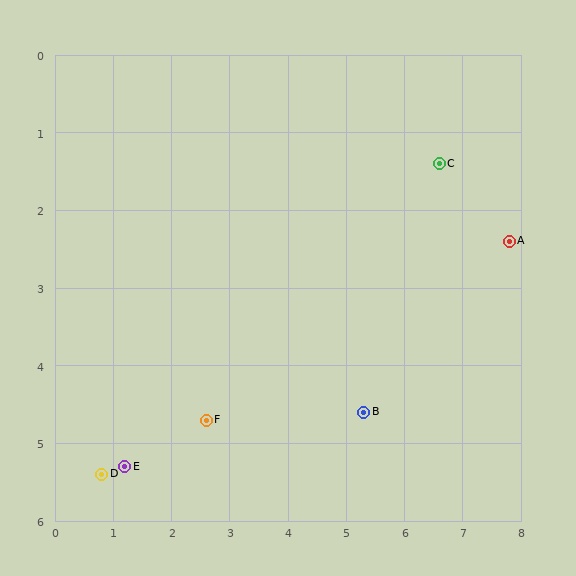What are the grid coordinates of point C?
Point C is at approximately (6.6, 1.4).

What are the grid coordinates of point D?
Point D is at approximately (0.8, 5.4).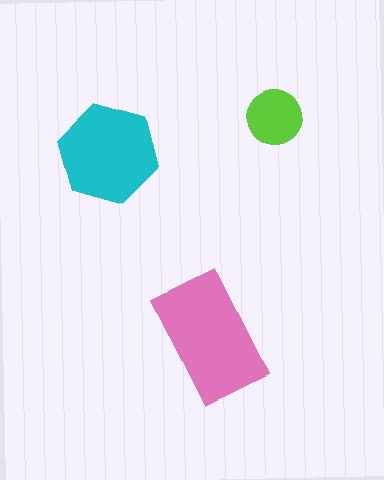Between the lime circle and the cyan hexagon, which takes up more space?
The cyan hexagon.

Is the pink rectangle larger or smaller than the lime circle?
Larger.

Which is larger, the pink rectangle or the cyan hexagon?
The pink rectangle.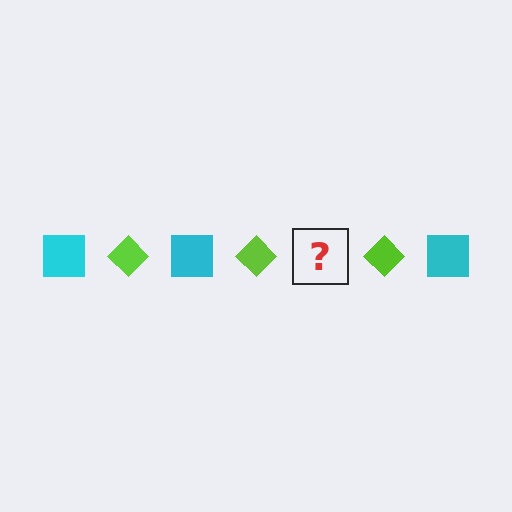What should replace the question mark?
The question mark should be replaced with a cyan square.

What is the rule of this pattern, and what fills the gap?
The rule is that the pattern alternates between cyan square and lime diamond. The gap should be filled with a cyan square.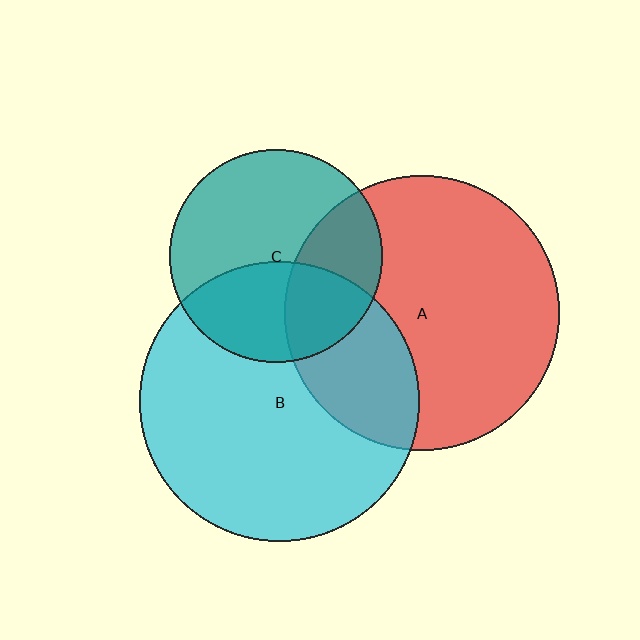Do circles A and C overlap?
Yes.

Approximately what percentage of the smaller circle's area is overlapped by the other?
Approximately 30%.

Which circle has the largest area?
Circle B (cyan).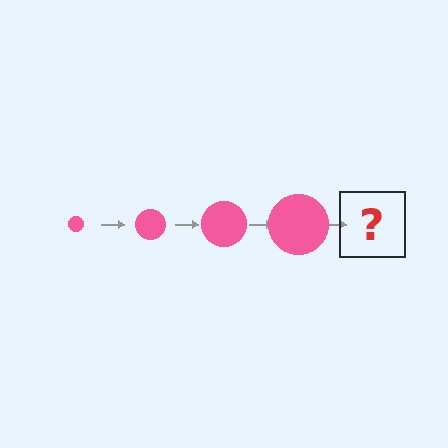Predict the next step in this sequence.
The next step is a pink circle, larger than the previous one.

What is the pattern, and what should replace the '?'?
The pattern is that the circle gets progressively larger each step. The '?' should be a pink circle, larger than the previous one.